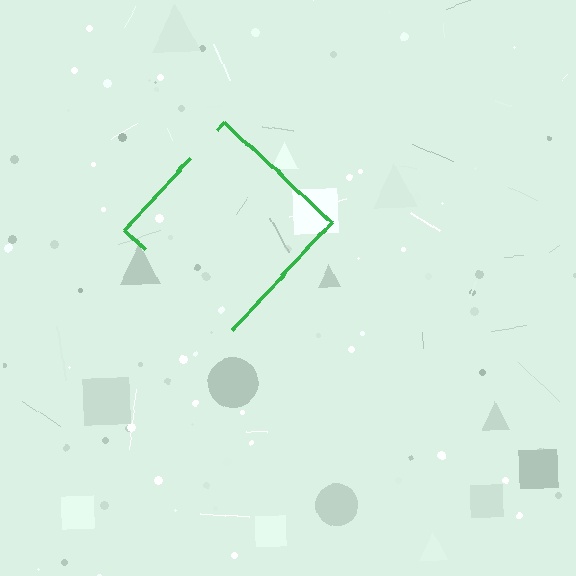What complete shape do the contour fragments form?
The contour fragments form a diamond.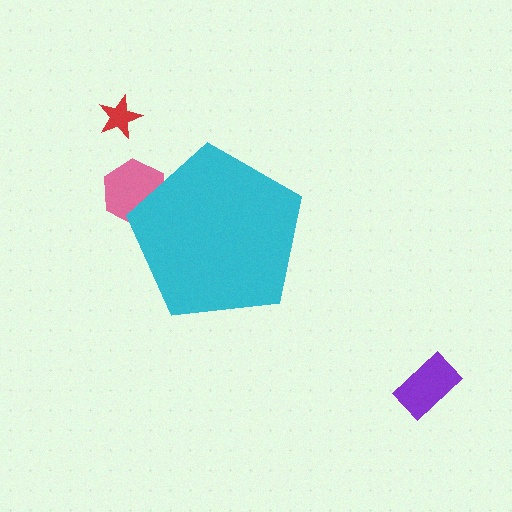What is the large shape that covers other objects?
A cyan pentagon.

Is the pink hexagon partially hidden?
Yes, the pink hexagon is partially hidden behind the cyan pentagon.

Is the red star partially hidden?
No, the red star is fully visible.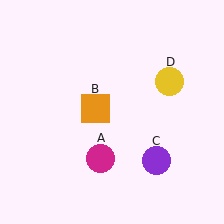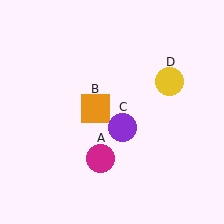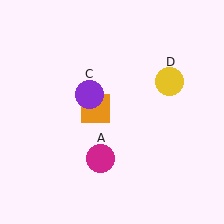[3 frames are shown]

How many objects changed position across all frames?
1 object changed position: purple circle (object C).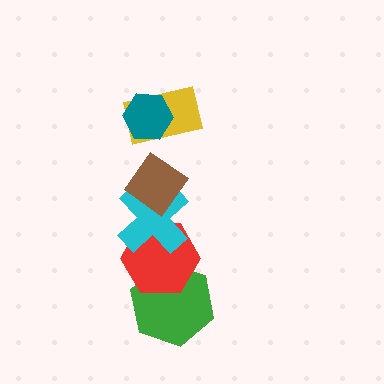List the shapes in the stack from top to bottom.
From top to bottom: the teal hexagon, the yellow rectangle, the brown diamond, the cyan cross, the red hexagon, the green hexagon.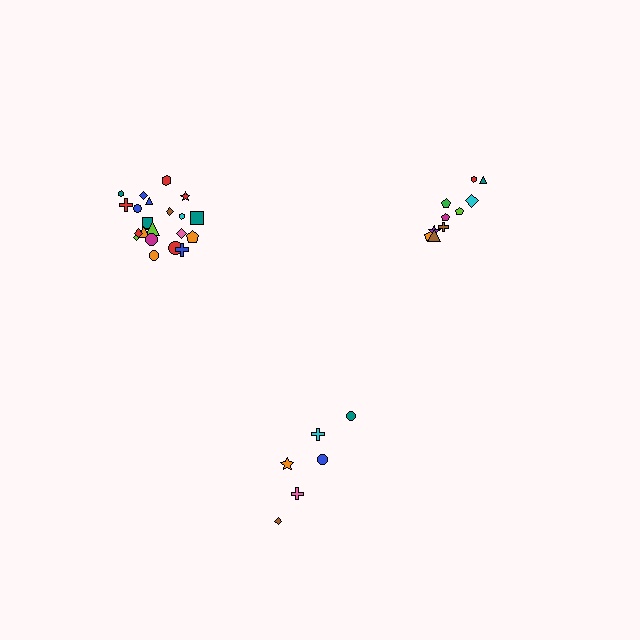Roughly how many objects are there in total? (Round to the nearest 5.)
Roughly 40 objects in total.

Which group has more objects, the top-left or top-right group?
The top-left group.